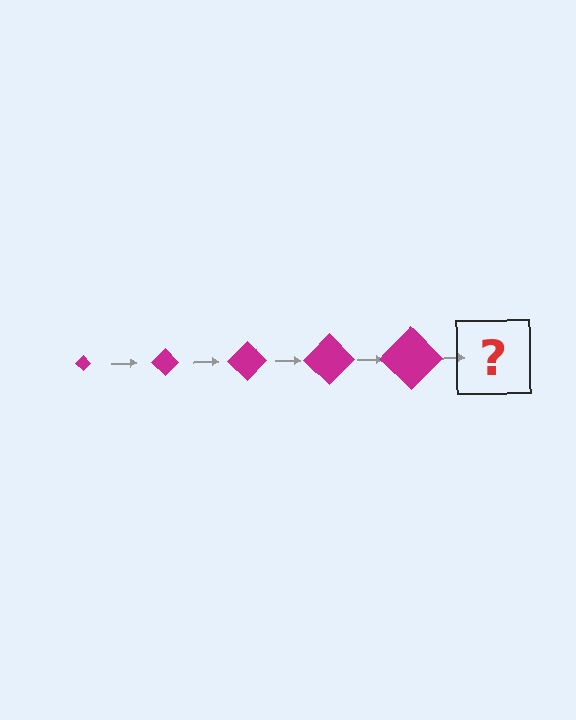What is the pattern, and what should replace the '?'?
The pattern is that the diamond gets progressively larger each step. The '?' should be a magenta diamond, larger than the previous one.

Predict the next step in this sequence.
The next step is a magenta diamond, larger than the previous one.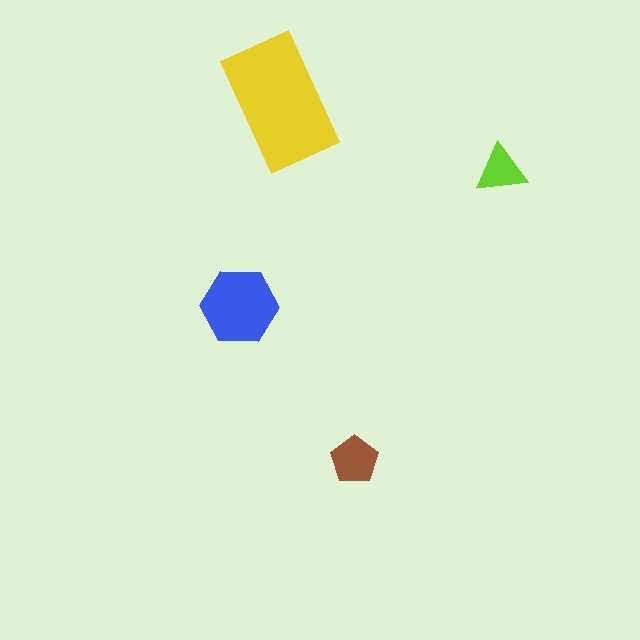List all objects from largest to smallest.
The yellow rectangle, the blue hexagon, the brown pentagon, the lime triangle.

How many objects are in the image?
There are 4 objects in the image.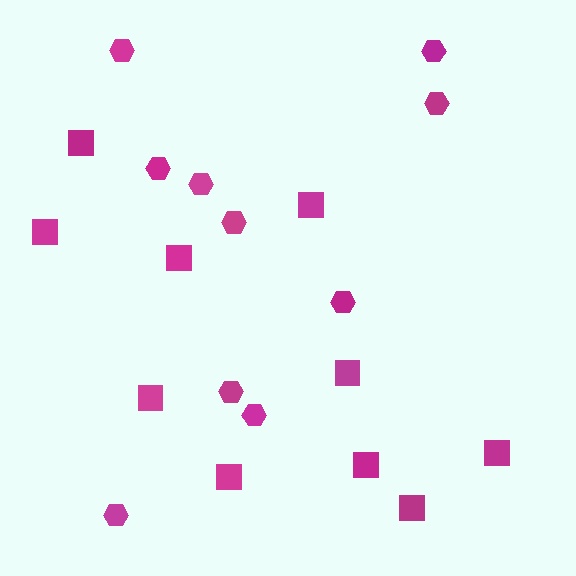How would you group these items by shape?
There are 2 groups: one group of squares (10) and one group of hexagons (10).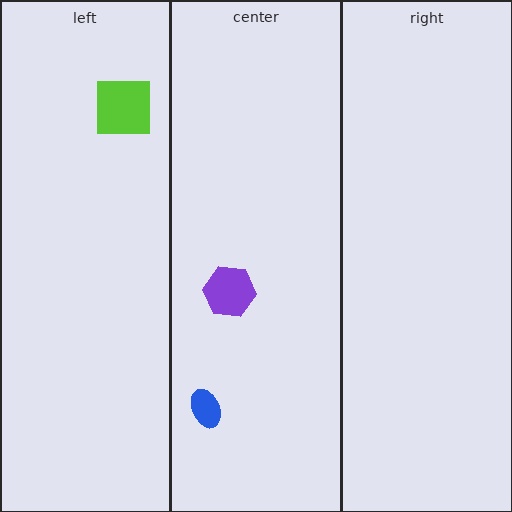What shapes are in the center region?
The purple hexagon, the blue ellipse.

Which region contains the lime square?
The left region.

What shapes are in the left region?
The lime square.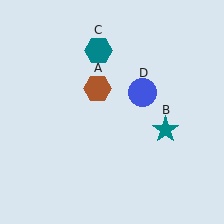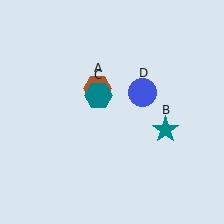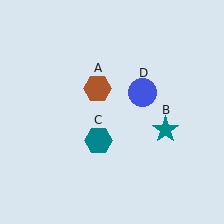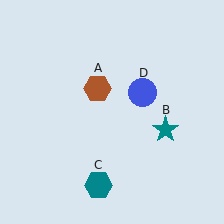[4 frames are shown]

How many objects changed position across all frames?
1 object changed position: teal hexagon (object C).